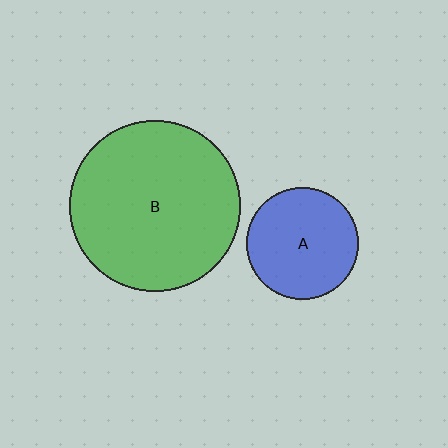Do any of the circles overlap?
No, none of the circles overlap.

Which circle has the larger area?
Circle B (green).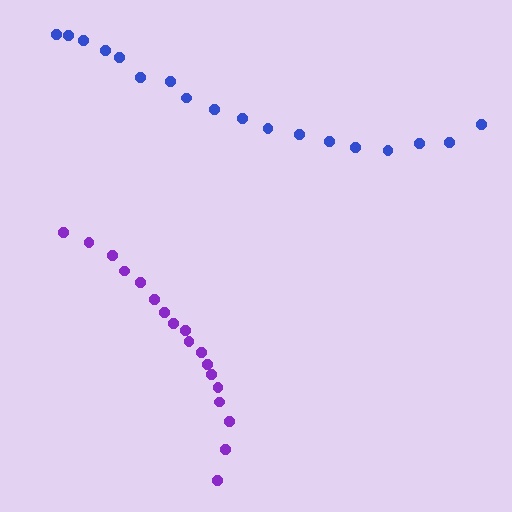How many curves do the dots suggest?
There are 2 distinct paths.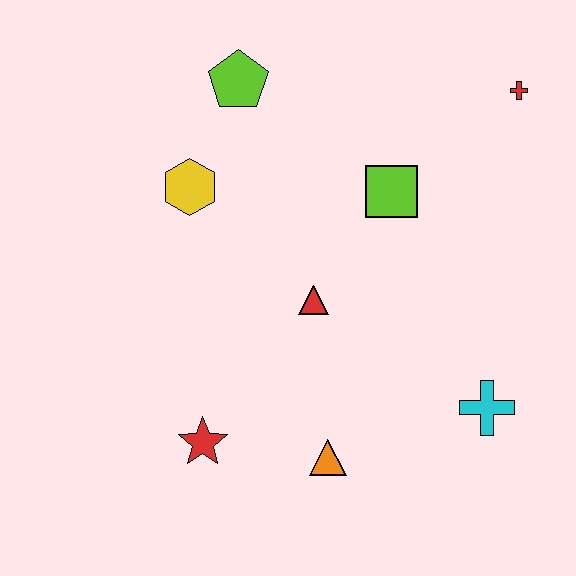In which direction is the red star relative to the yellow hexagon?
The red star is below the yellow hexagon.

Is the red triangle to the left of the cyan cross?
Yes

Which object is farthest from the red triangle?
The red cross is farthest from the red triangle.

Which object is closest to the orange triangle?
The red star is closest to the orange triangle.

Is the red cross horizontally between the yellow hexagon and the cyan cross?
No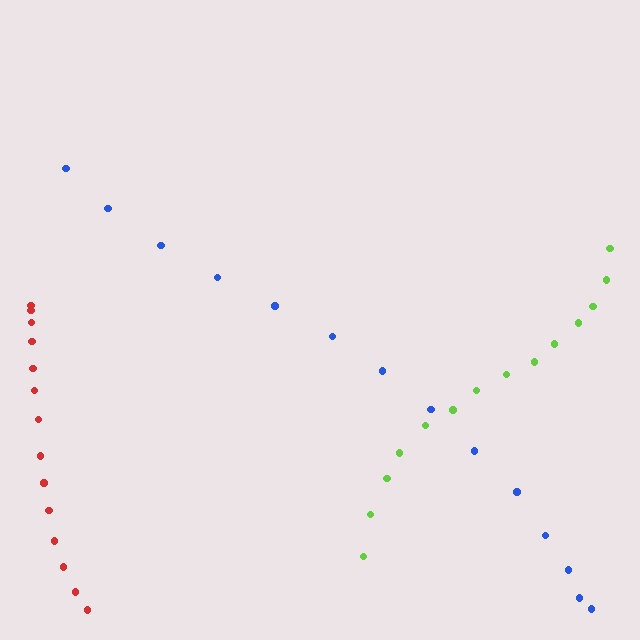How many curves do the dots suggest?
There are 3 distinct paths.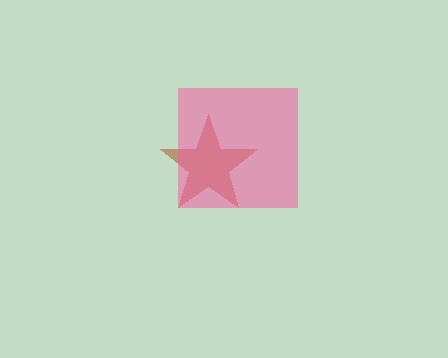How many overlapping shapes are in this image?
There are 2 overlapping shapes in the image.